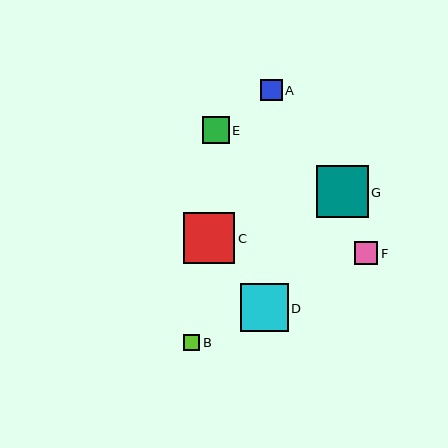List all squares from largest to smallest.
From largest to smallest: G, C, D, E, F, A, B.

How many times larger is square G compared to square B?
Square G is approximately 3.2 times the size of square B.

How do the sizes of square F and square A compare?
Square F and square A are approximately the same size.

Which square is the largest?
Square G is the largest with a size of approximately 51 pixels.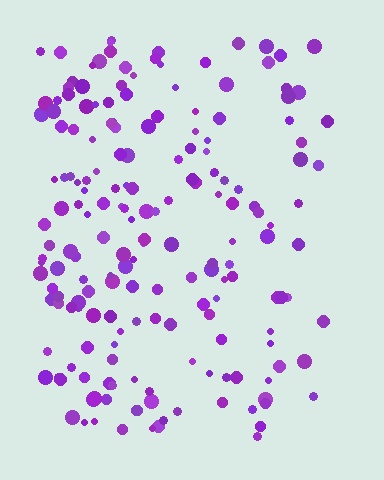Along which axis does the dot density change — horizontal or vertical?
Horizontal.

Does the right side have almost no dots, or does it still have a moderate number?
Still a moderate number, just noticeably fewer than the left.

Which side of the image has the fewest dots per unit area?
The right.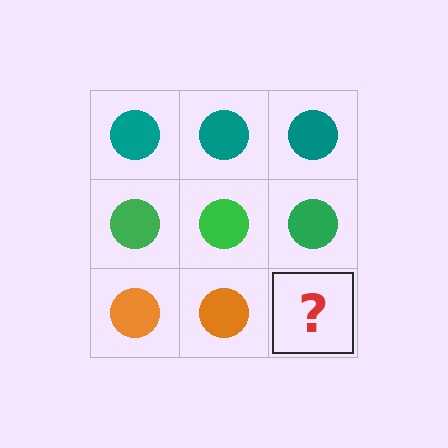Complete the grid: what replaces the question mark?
The question mark should be replaced with an orange circle.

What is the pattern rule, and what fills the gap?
The rule is that each row has a consistent color. The gap should be filled with an orange circle.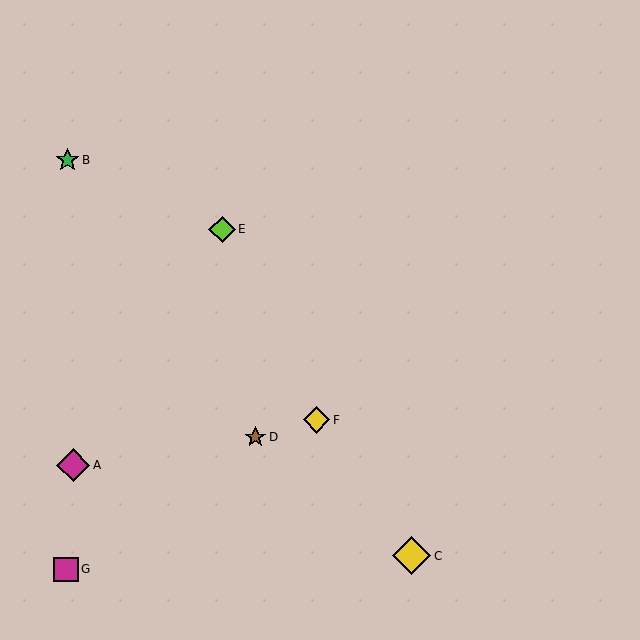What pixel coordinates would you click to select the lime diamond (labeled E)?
Click at (222, 229) to select the lime diamond E.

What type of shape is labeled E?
Shape E is a lime diamond.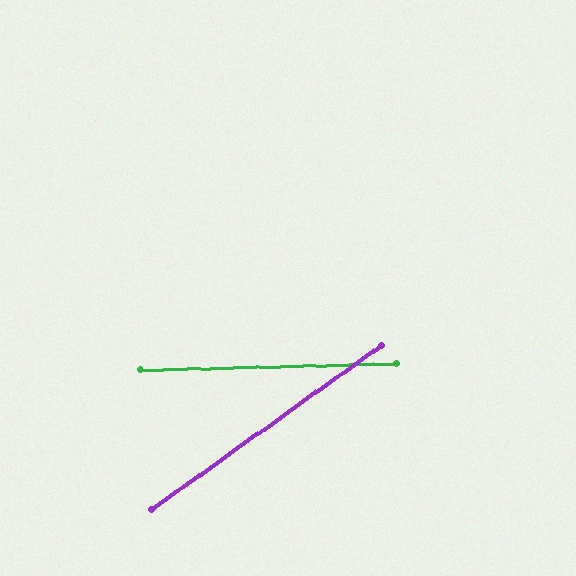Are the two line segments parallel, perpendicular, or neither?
Neither parallel nor perpendicular — they differ by about 34°.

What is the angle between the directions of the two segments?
Approximately 34 degrees.